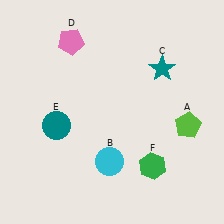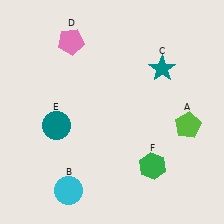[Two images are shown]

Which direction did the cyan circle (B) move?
The cyan circle (B) moved left.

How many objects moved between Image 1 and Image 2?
1 object moved between the two images.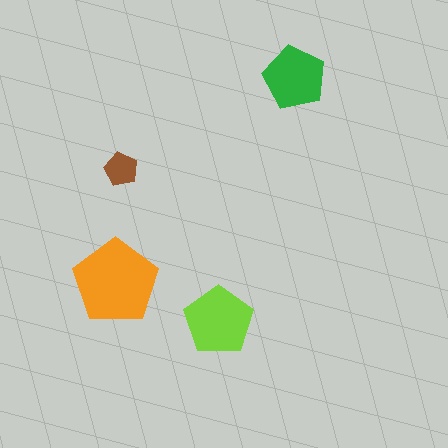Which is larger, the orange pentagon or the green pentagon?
The orange one.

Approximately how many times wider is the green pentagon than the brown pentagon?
About 2 times wider.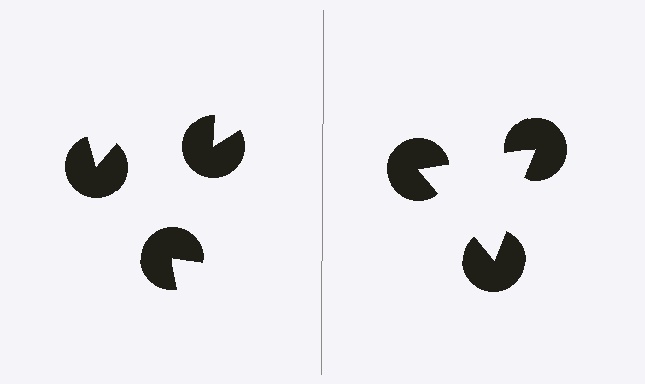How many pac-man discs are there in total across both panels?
6 — 3 on each side.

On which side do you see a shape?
An illusory triangle appears on the right side. On the left side the wedge cuts are rotated, so no coherent shape forms.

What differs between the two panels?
The pac-man discs are positioned identically on both sides; only the wedge orientations differ. On the right they align to a triangle; on the left they are misaligned.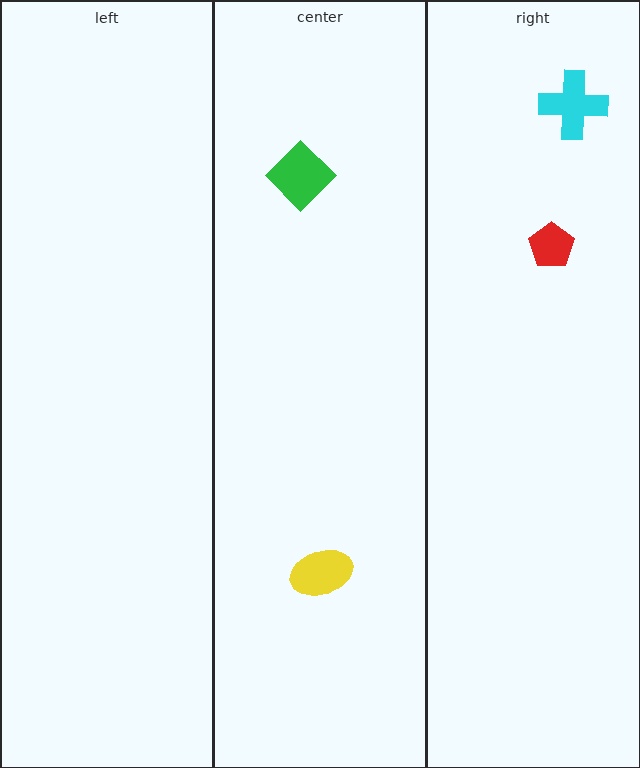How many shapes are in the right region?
2.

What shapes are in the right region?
The red pentagon, the cyan cross.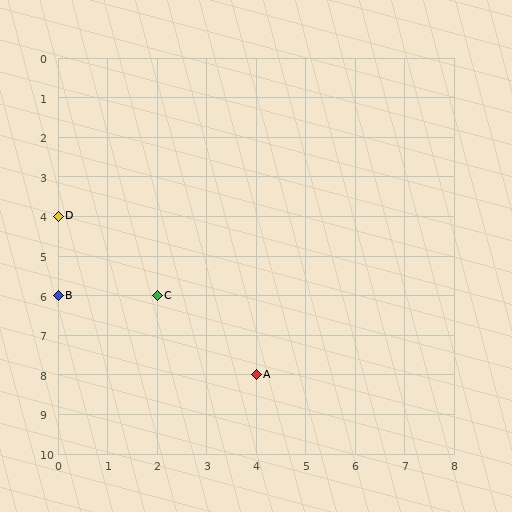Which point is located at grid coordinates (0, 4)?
Point D is at (0, 4).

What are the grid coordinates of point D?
Point D is at grid coordinates (0, 4).